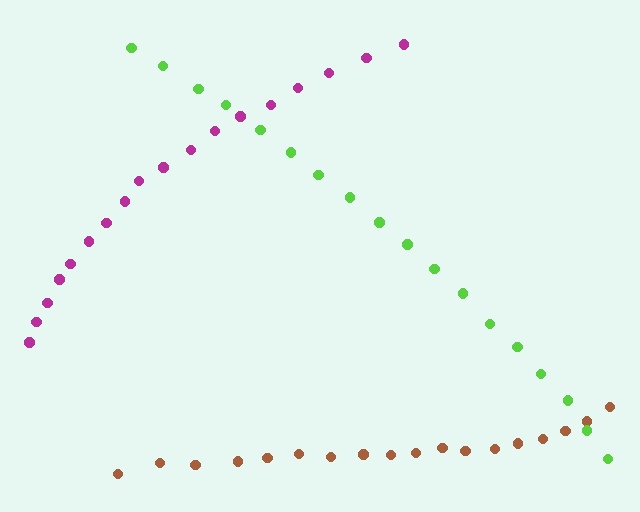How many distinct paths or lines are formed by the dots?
There are 3 distinct paths.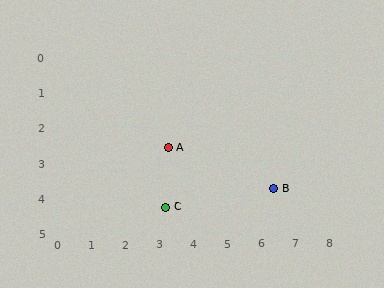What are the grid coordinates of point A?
Point A is at approximately (3.3, 2.6).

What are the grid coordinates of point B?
Point B is at approximately (6.4, 3.8).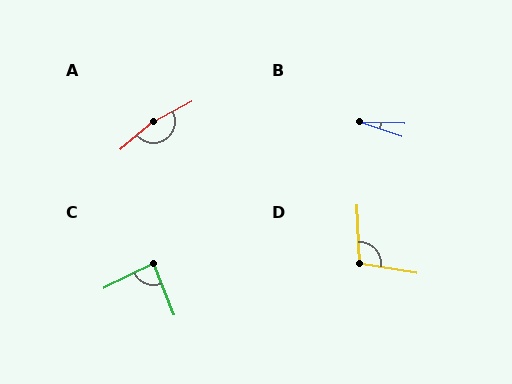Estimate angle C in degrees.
Approximately 85 degrees.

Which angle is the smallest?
B, at approximately 16 degrees.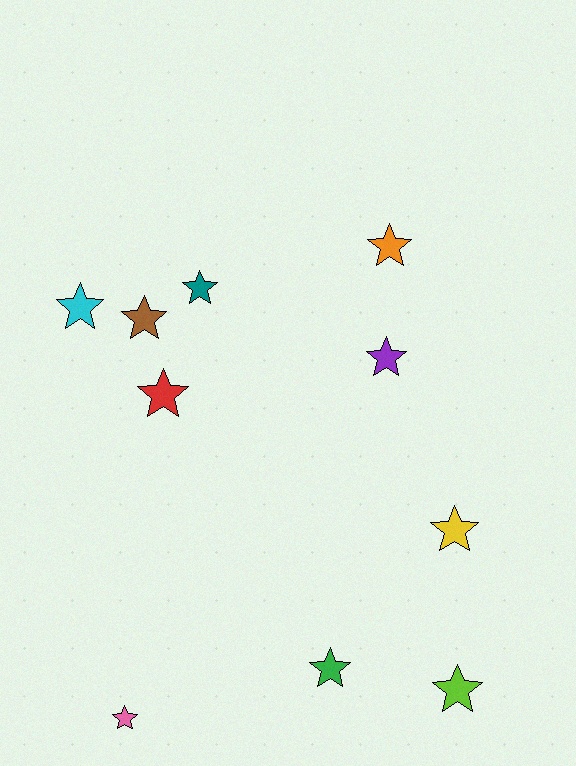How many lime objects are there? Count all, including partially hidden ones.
There is 1 lime object.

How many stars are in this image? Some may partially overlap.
There are 10 stars.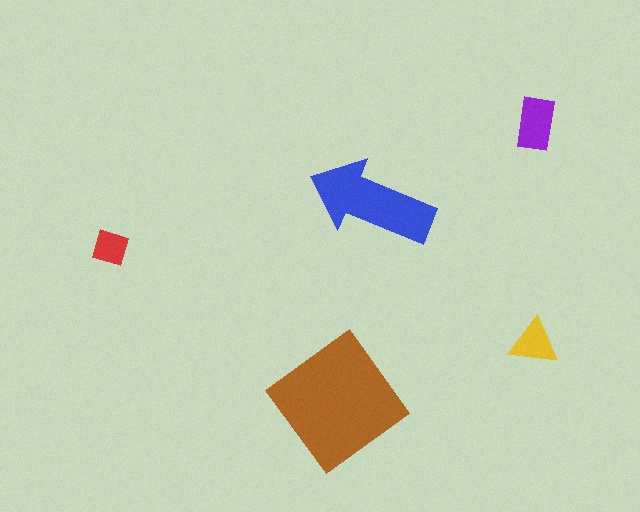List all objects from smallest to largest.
The red diamond, the yellow triangle, the purple rectangle, the blue arrow, the brown diamond.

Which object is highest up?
The purple rectangle is topmost.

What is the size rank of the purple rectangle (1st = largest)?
3rd.